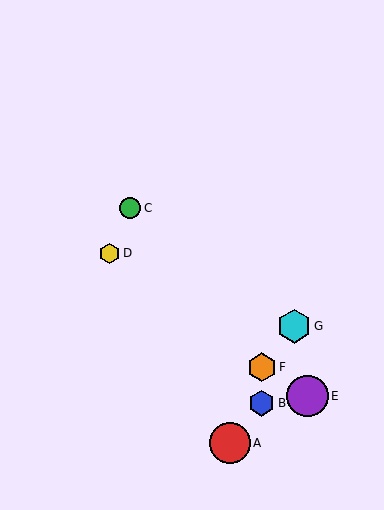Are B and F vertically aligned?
Yes, both are at x≈262.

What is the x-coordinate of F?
Object F is at x≈262.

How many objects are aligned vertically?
2 objects (B, F) are aligned vertically.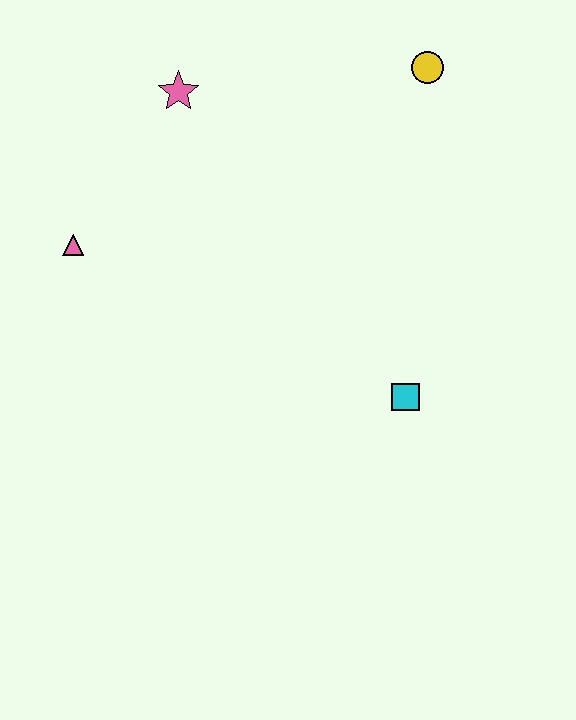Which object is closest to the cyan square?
The yellow circle is closest to the cyan square.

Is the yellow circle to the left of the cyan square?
No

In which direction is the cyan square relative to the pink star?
The cyan square is below the pink star.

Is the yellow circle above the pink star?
Yes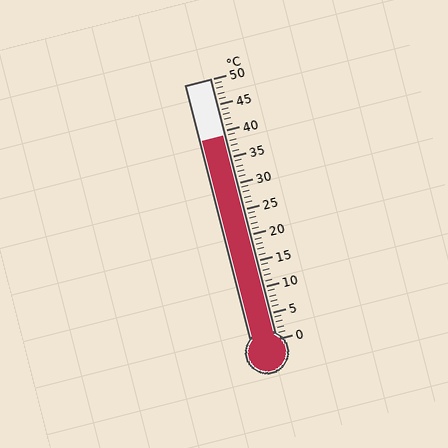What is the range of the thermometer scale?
The thermometer scale ranges from 0°C to 50°C.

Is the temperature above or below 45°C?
The temperature is below 45°C.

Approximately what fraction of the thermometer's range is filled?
The thermometer is filled to approximately 80% of its range.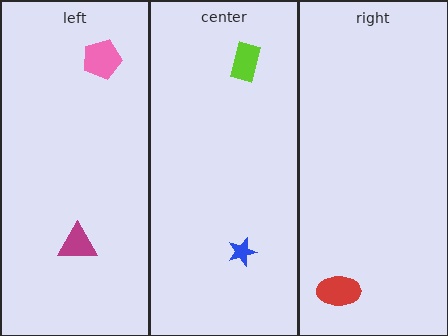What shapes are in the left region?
The pink pentagon, the magenta triangle.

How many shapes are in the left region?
2.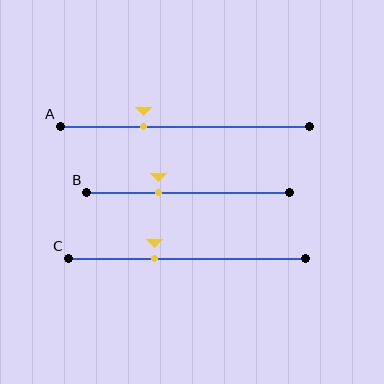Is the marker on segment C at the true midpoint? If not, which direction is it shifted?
No, the marker on segment C is shifted to the left by about 14% of the segment length.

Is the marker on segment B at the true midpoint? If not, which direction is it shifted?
No, the marker on segment B is shifted to the left by about 15% of the segment length.